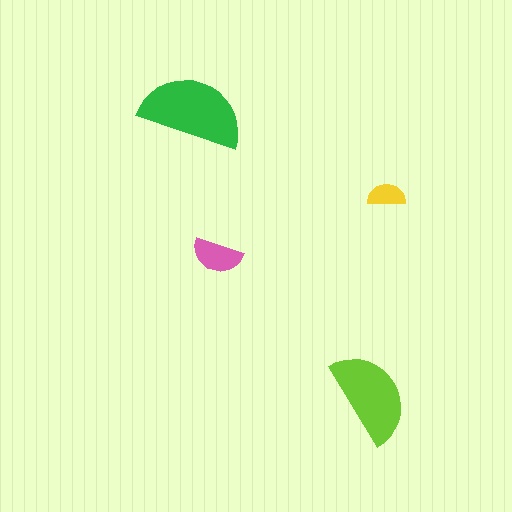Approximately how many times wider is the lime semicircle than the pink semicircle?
About 2 times wider.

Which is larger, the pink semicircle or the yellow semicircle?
The pink one.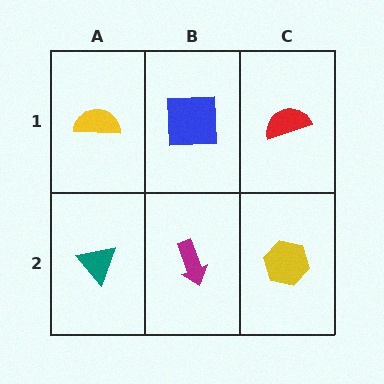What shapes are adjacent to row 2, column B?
A blue square (row 1, column B), a teal triangle (row 2, column A), a yellow hexagon (row 2, column C).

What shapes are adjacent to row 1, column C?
A yellow hexagon (row 2, column C), a blue square (row 1, column B).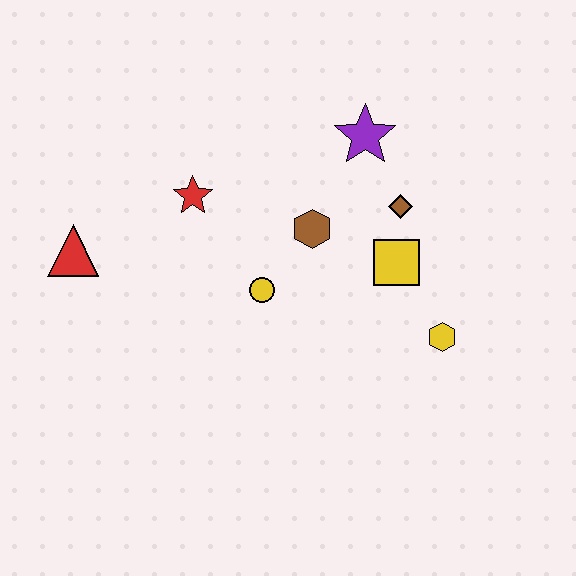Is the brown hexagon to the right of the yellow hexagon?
No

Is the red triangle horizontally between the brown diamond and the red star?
No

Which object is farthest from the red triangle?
The yellow hexagon is farthest from the red triangle.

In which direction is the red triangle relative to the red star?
The red triangle is to the left of the red star.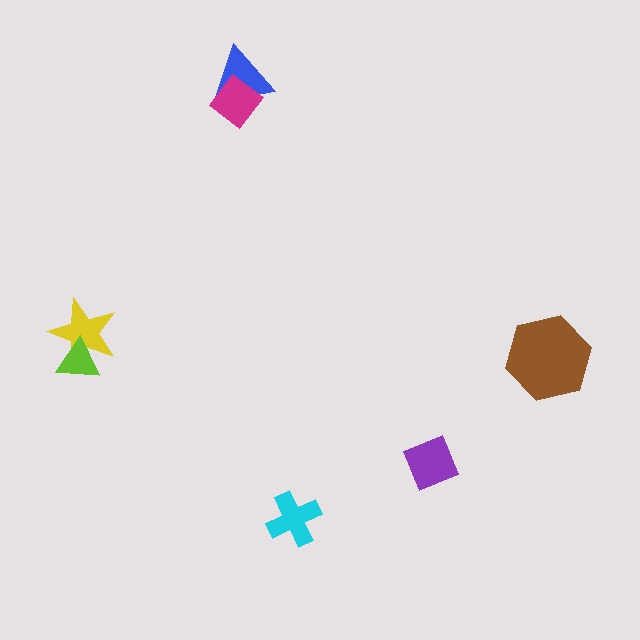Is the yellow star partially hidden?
Yes, it is partially covered by another shape.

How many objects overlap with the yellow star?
1 object overlaps with the yellow star.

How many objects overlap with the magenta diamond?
1 object overlaps with the magenta diamond.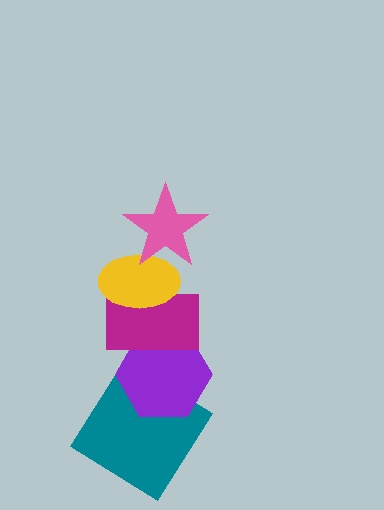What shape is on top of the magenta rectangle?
The yellow ellipse is on top of the magenta rectangle.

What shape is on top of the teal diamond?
The purple hexagon is on top of the teal diamond.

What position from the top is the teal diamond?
The teal diamond is 5th from the top.